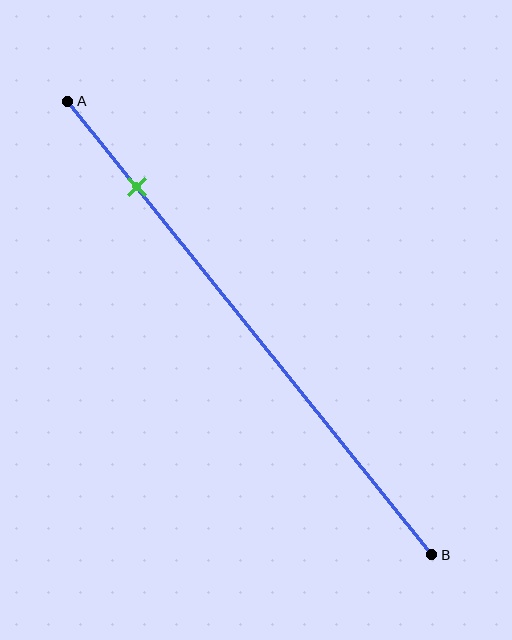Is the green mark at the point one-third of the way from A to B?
No, the mark is at about 20% from A, not at the 33% one-third point.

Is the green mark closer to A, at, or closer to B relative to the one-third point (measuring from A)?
The green mark is closer to point A than the one-third point of segment AB.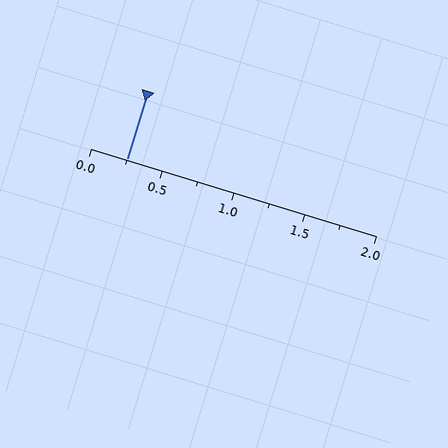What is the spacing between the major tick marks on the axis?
The major ticks are spaced 0.5 apart.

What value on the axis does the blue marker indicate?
The marker indicates approximately 0.25.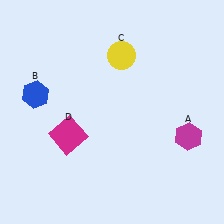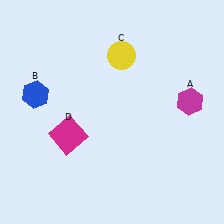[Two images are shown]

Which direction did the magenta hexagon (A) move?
The magenta hexagon (A) moved up.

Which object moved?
The magenta hexagon (A) moved up.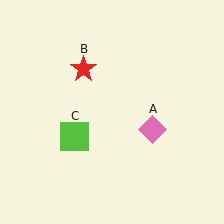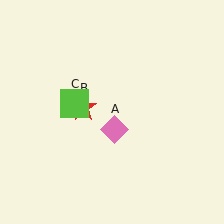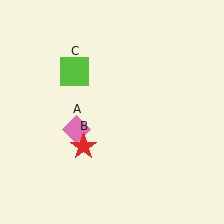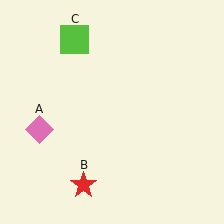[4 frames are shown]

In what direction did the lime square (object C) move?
The lime square (object C) moved up.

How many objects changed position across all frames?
3 objects changed position: pink diamond (object A), red star (object B), lime square (object C).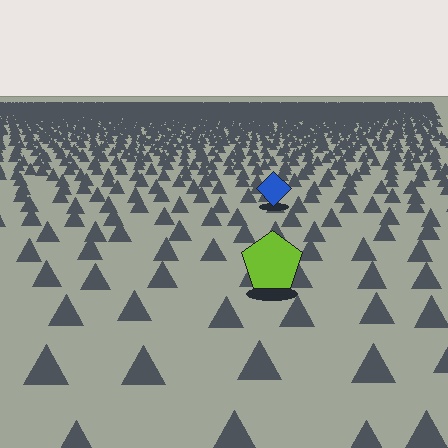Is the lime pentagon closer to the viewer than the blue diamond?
Yes. The lime pentagon is closer — you can tell from the texture gradient: the ground texture is coarser near it.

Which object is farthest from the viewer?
The blue diamond is farthest from the viewer. It appears smaller and the ground texture around it is denser.